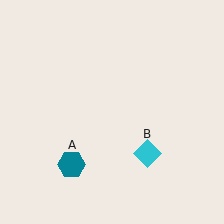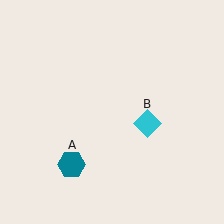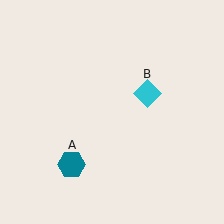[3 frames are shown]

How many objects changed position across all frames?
1 object changed position: cyan diamond (object B).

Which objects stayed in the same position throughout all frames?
Teal hexagon (object A) remained stationary.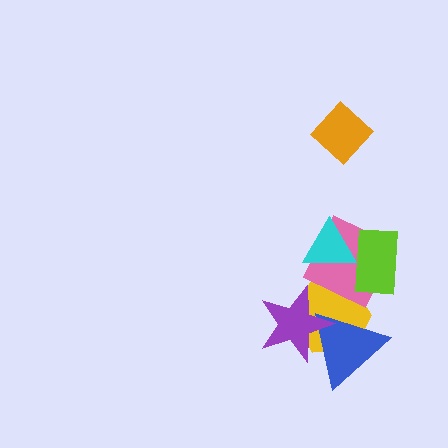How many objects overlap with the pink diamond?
3 objects overlap with the pink diamond.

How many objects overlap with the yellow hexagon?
3 objects overlap with the yellow hexagon.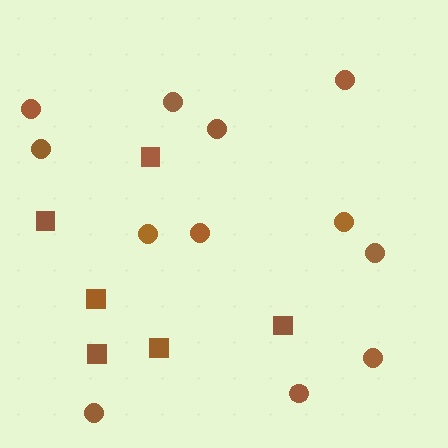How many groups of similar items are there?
There are 2 groups: one group of circles (12) and one group of squares (6).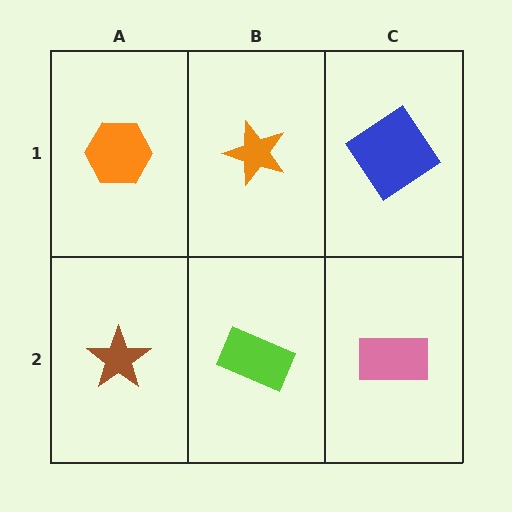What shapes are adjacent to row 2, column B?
An orange star (row 1, column B), a brown star (row 2, column A), a pink rectangle (row 2, column C).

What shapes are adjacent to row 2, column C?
A blue diamond (row 1, column C), a lime rectangle (row 2, column B).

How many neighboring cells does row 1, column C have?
2.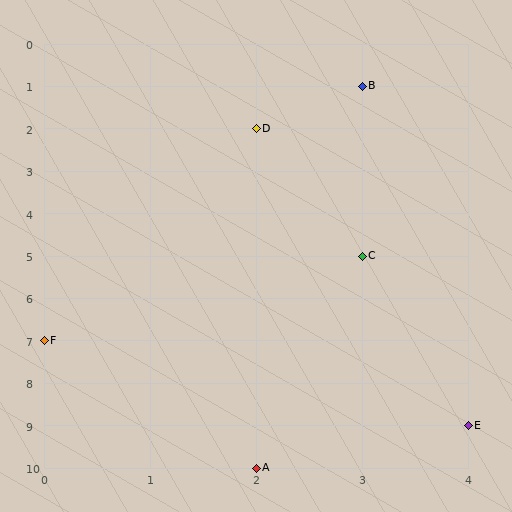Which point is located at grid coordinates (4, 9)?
Point E is at (4, 9).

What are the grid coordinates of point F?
Point F is at grid coordinates (0, 7).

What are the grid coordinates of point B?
Point B is at grid coordinates (3, 1).